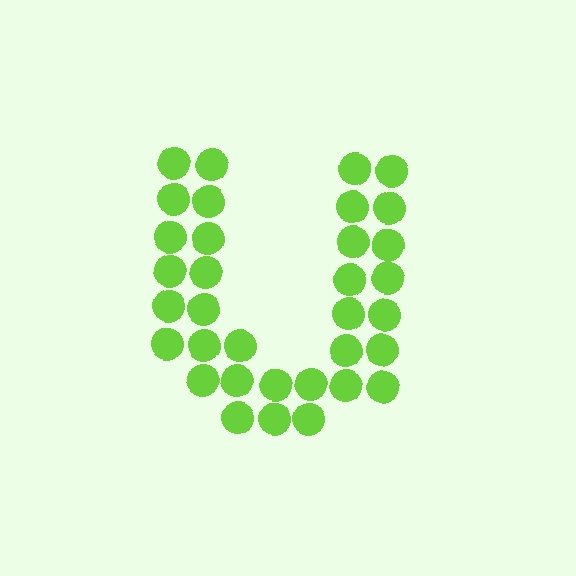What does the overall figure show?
The overall figure shows the letter U.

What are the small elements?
The small elements are circles.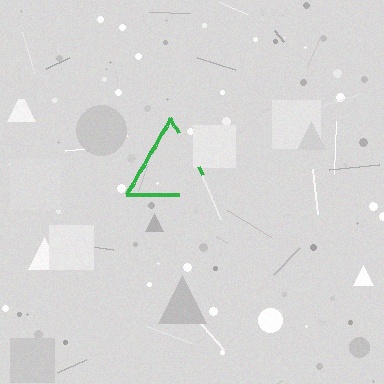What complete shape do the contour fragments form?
The contour fragments form a triangle.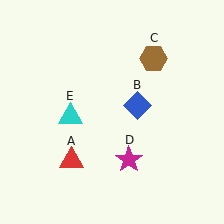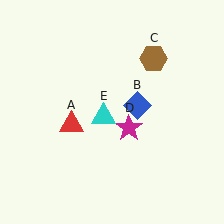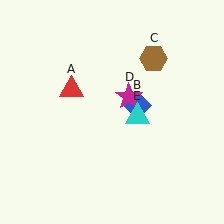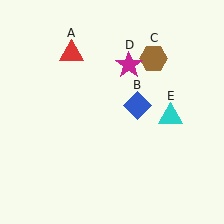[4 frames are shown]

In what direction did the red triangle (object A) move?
The red triangle (object A) moved up.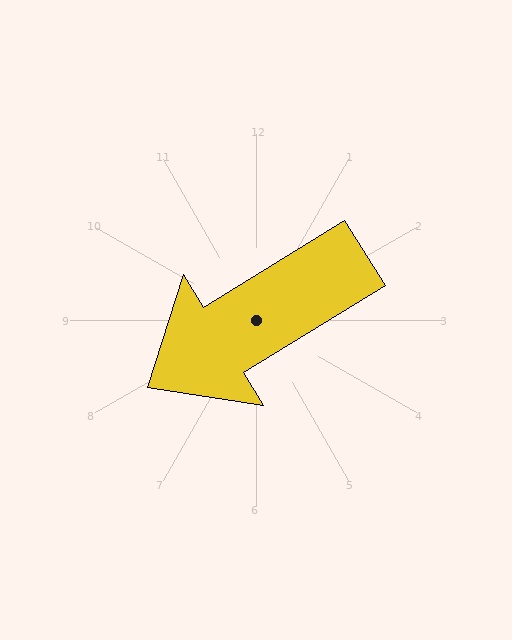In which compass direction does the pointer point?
Southwest.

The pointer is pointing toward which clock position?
Roughly 8 o'clock.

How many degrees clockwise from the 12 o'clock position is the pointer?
Approximately 238 degrees.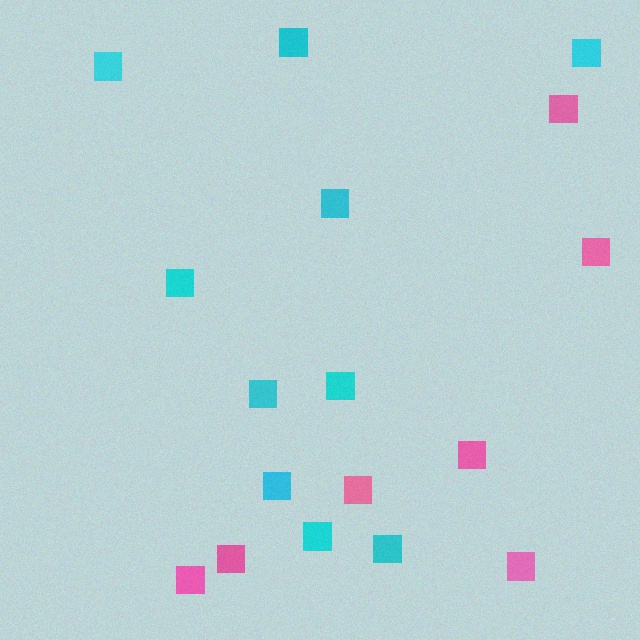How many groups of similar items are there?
There are 2 groups: one group of pink squares (7) and one group of cyan squares (10).